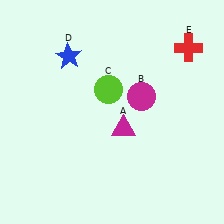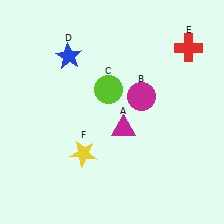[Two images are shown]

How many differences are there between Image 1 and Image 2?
There is 1 difference between the two images.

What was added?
A yellow star (F) was added in Image 2.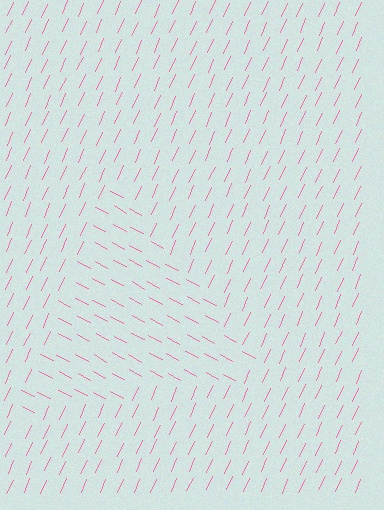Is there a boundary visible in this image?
Yes, there is a texture boundary formed by a change in line orientation.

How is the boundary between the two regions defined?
The boundary is defined purely by a change in line orientation (approximately 86 degrees difference). All lines are the same color and thickness.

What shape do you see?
I see a triangle.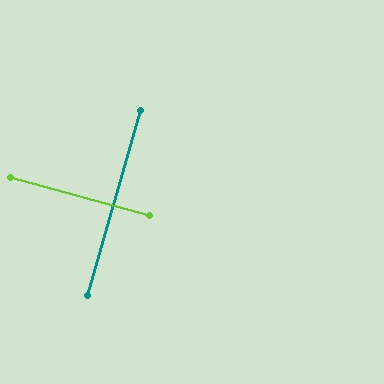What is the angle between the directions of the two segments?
Approximately 90 degrees.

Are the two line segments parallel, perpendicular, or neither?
Perpendicular — they meet at approximately 90°.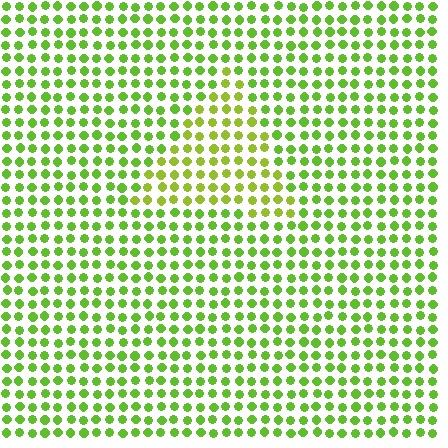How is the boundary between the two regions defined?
The boundary is defined purely by a slight shift in hue (about 22 degrees). Spacing, size, and orientation are identical on both sides.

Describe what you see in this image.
The image is filled with small lime elements in a uniform arrangement. A triangle-shaped region is visible where the elements are tinted to a slightly different hue, forming a subtle color boundary.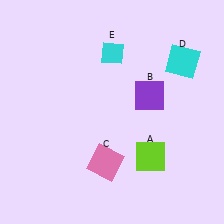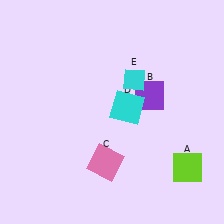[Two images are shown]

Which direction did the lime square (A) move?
The lime square (A) moved right.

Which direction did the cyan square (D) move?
The cyan square (D) moved left.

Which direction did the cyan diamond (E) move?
The cyan diamond (E) moved down.